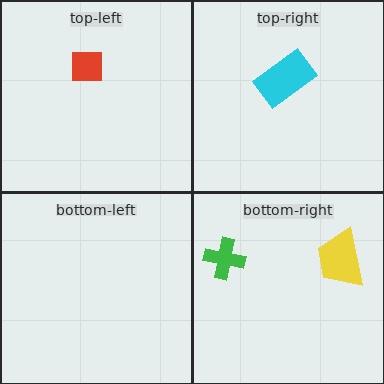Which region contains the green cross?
The bottom-right region.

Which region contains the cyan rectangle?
The top-right region.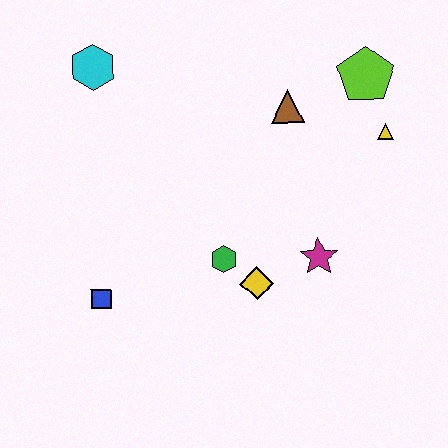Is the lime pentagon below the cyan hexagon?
Yes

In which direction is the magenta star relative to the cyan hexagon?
The magenta star is to the right of the cyan hexagon.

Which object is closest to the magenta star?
The yellow diamond is closest to the magenta star.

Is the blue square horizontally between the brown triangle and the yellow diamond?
No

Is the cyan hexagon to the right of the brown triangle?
No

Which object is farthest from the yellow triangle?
The blue square is farthest from the yellow triangle.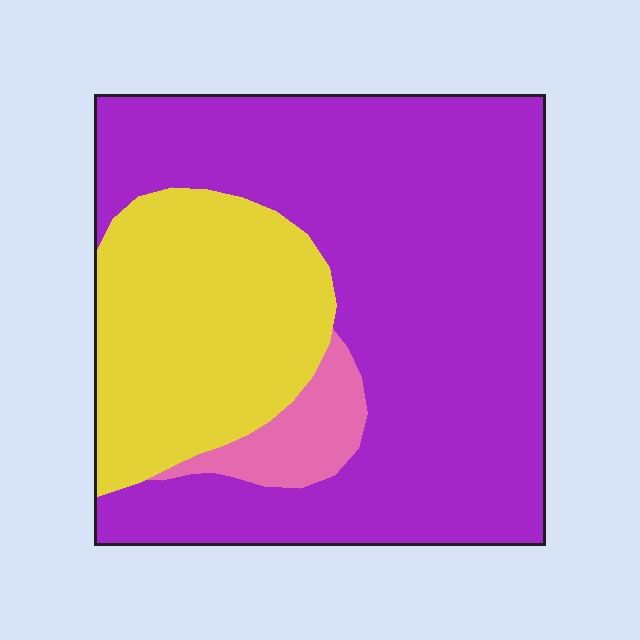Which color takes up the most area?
Purple, at roughly 65%.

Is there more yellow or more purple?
Purple.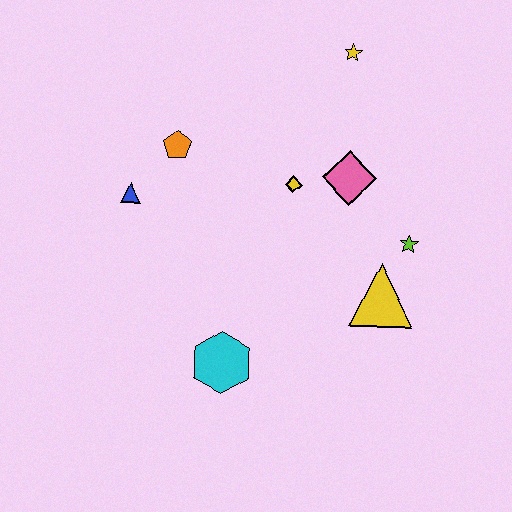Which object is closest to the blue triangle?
The orange pentagon is closest to the blue triangle.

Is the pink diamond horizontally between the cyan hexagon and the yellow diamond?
No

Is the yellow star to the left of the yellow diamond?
No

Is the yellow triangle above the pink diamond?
No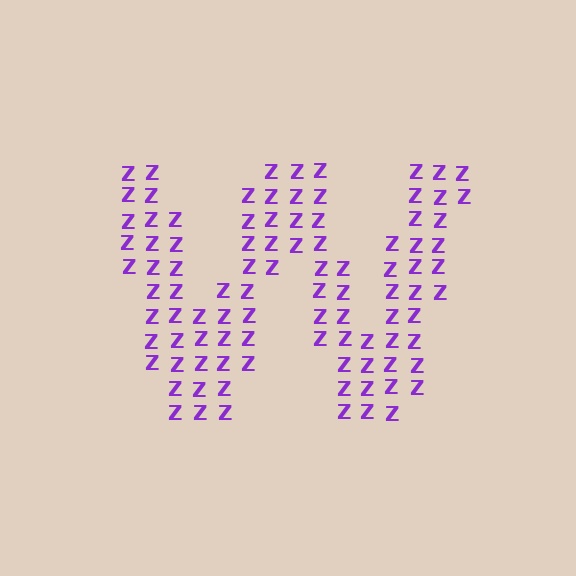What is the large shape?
The large shape is the letter W.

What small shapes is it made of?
It is made of small letter Z's.